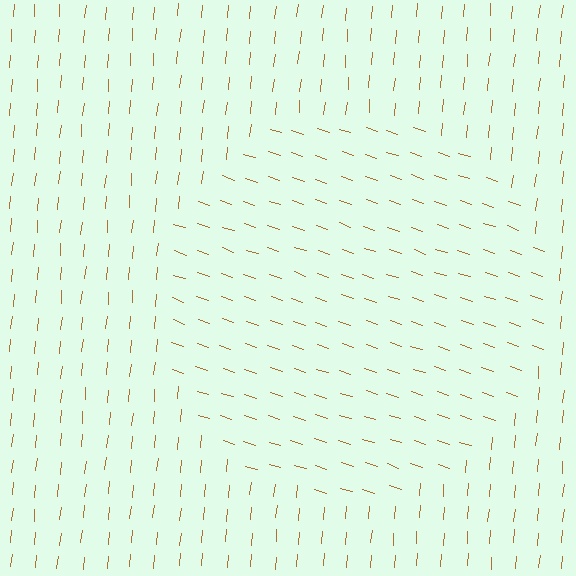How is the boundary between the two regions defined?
The boundary is defined purely by a change in line orientation (approximately 77 degrees difference). All lines are the same color and thickness.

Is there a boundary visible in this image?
Yes, there is a texture boundary formed by a change in line orientation.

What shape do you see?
I see a circle.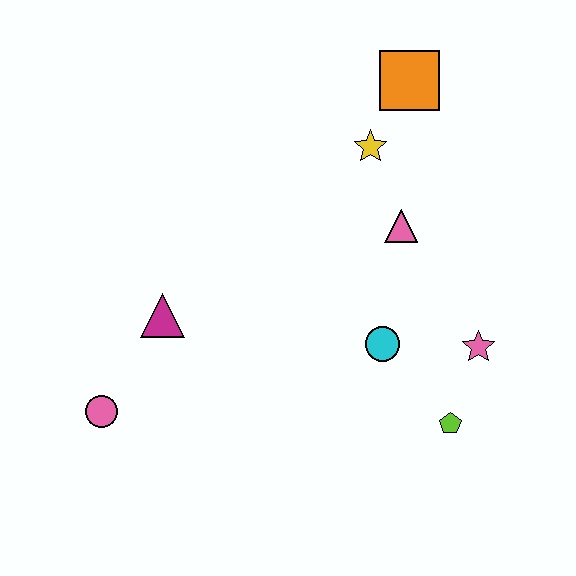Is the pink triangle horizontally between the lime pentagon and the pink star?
No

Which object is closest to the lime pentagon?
The pink star is closest to the lime pentagon.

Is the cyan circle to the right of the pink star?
No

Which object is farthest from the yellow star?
The pink circle is farthest from the yellow star.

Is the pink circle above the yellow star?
No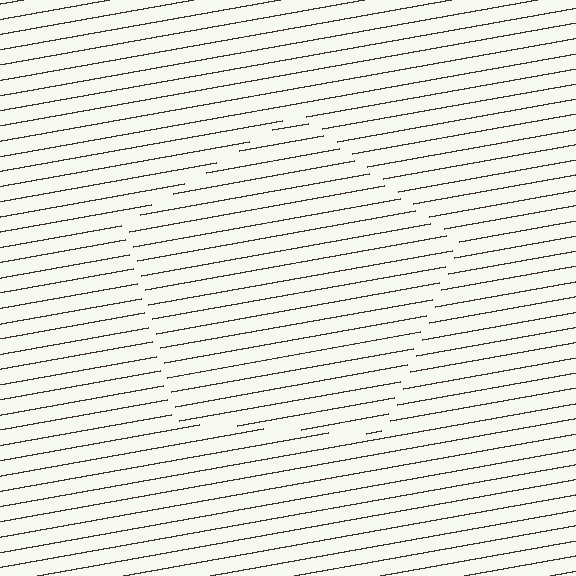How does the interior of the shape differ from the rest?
The interior of the shape contains the same grating, shifted by half a period — the contour is defined by the phase discontinuity where line-ends from the inner and outer gratings abut.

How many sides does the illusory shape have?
5 sides — the line-ends trace a pentagon.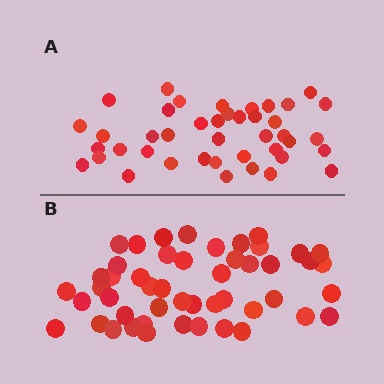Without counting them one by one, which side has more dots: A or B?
Region B (the bottom region) has more dots.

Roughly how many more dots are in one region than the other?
Region B has roughly 8 or so more dots than region A.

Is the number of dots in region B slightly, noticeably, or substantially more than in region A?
Region B has only slightly more — the two regions are fairly close. The ratio is roughly 1.2 to 1.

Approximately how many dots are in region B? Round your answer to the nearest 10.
About 50 dots. (The exact count is 49, which rounds to 50.)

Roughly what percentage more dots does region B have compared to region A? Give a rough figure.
About 15% more.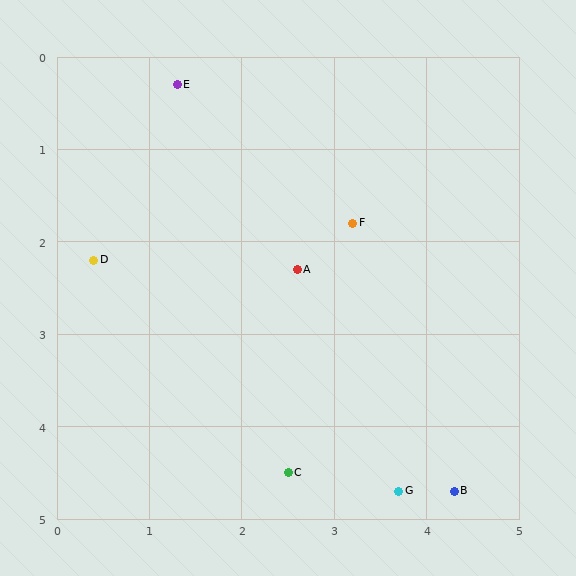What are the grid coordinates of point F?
Point F is at approximately (3.2, 1.8).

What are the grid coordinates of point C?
Point C is at approximately (2.5, 4.5).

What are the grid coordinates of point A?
Point A is at approximately (2.6, 2.3).